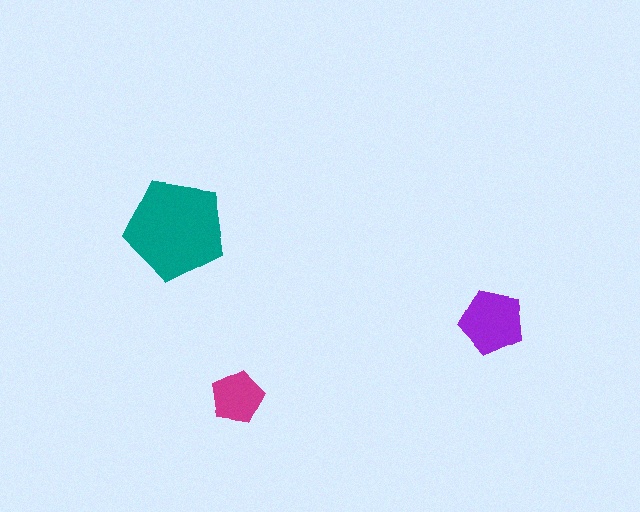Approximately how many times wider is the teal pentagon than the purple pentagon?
About 1.5 times wider.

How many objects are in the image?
There are 3 objects in the image.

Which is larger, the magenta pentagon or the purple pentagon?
The purple one.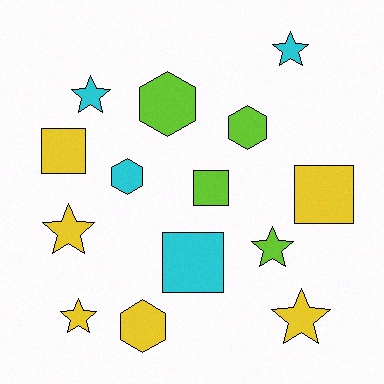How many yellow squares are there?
There are 2 yellow squares.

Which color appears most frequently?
Yellow, with 6 objects.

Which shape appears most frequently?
Star, with 6 objects.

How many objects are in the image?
There are 14 objects.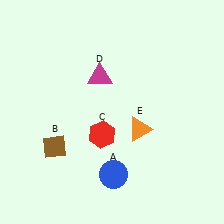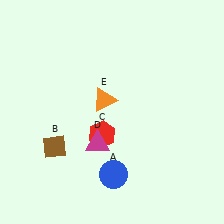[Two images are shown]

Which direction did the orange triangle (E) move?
The orange triangle (E) moved left.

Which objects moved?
The objects that moved are: the magenta triangle (D), the orange triangle (E).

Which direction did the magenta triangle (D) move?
The magenta triangle (D) moved down.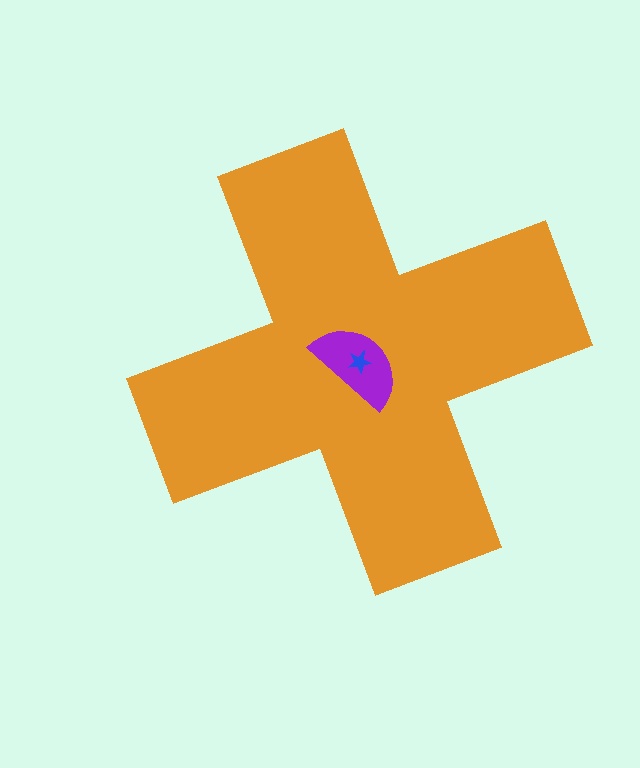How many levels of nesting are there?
3.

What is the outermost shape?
The orange cross.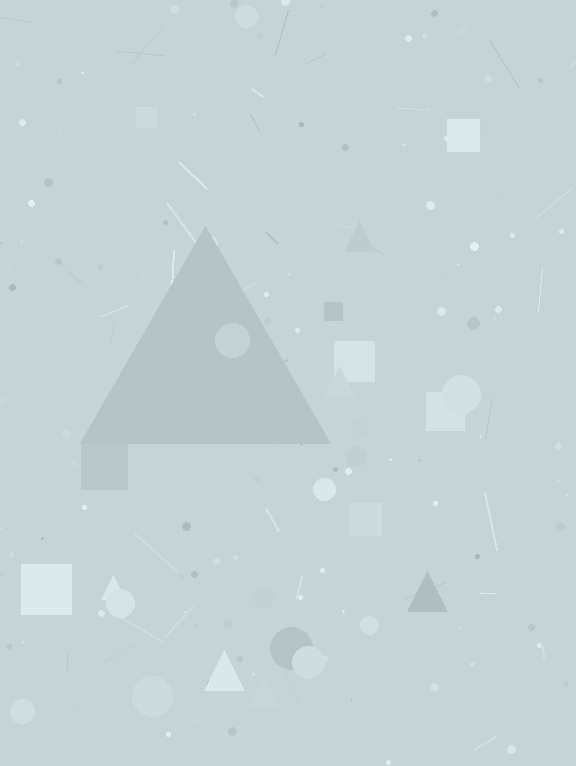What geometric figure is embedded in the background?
A triangle is embedded in the background.